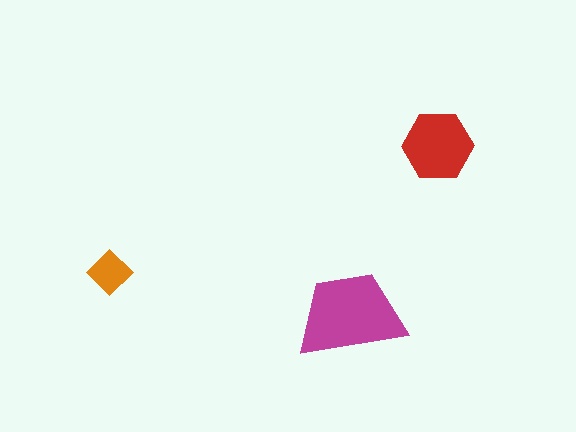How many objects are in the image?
There are 3 objects in the image.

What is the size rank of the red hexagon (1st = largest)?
2nd.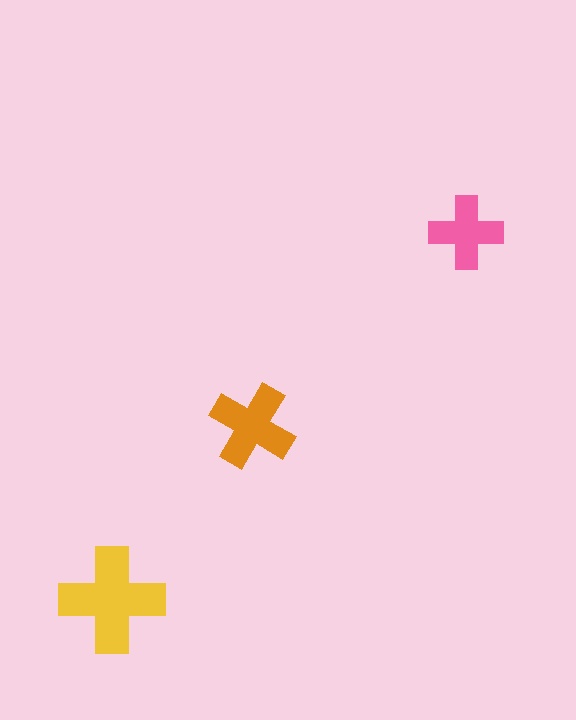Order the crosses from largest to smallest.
the yellow one, the orange one, the pink one.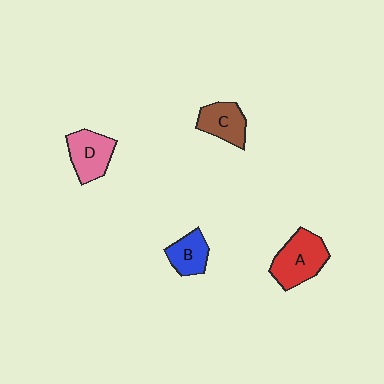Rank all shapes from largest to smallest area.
From largest to smallest: A (red), D (pink), C (brown), B (blue).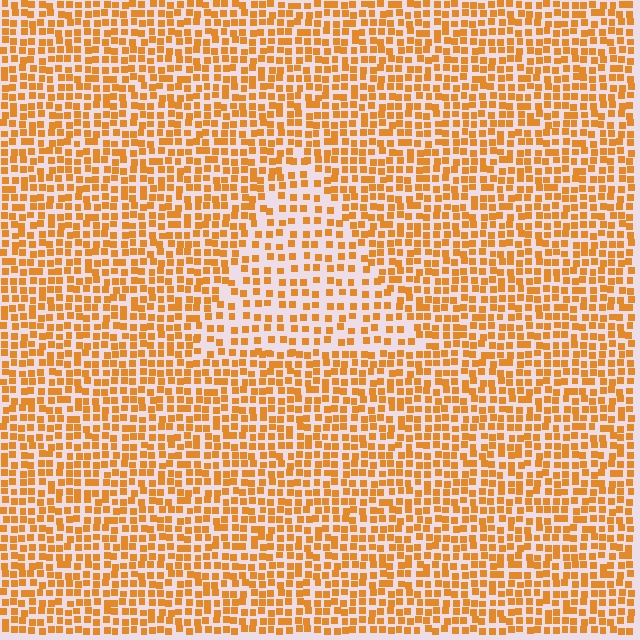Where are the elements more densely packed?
The elements are more densely packed outside the triangle boundary.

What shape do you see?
I see a triangle.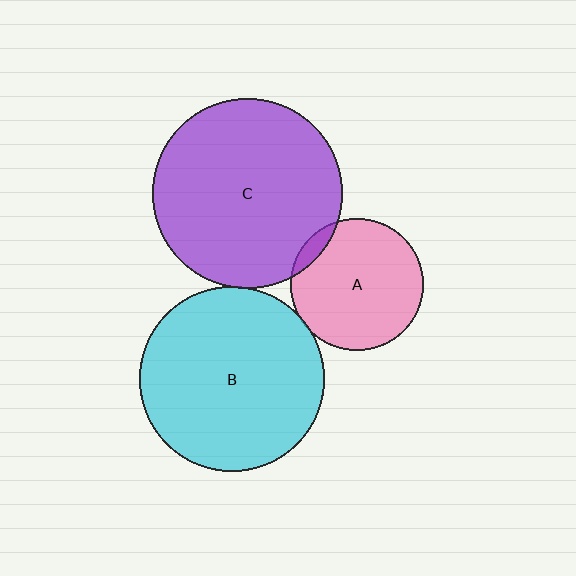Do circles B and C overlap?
Yes.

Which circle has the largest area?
Circle C (purple).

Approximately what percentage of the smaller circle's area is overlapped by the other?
Approximately 5%.